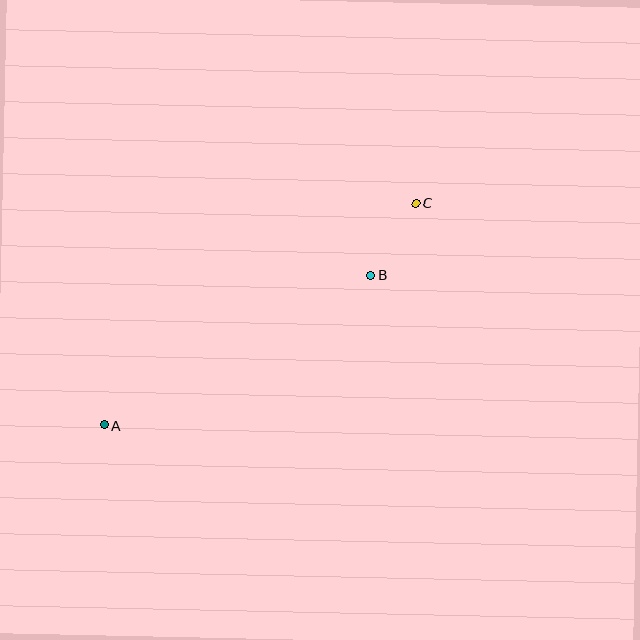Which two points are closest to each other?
Points B and C are closest to each other.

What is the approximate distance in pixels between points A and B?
The distance between A and B is approximately 306 pixels.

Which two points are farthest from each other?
Points A and C are farthest from each other.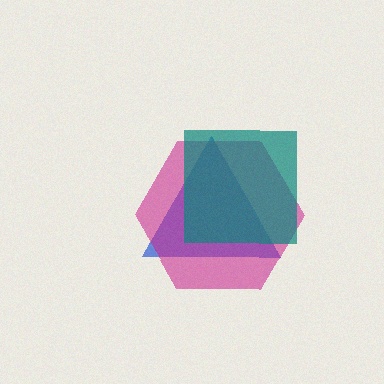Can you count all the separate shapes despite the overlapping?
Yes, there are 3 separate shapes.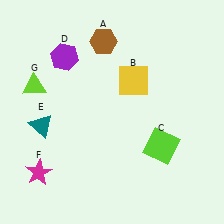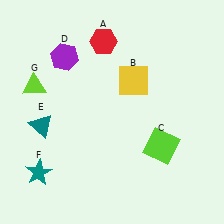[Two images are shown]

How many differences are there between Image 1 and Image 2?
There are 2 differences between the two images.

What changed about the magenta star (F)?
In Image 1, F is magenta. In Image 2, it changed to teal.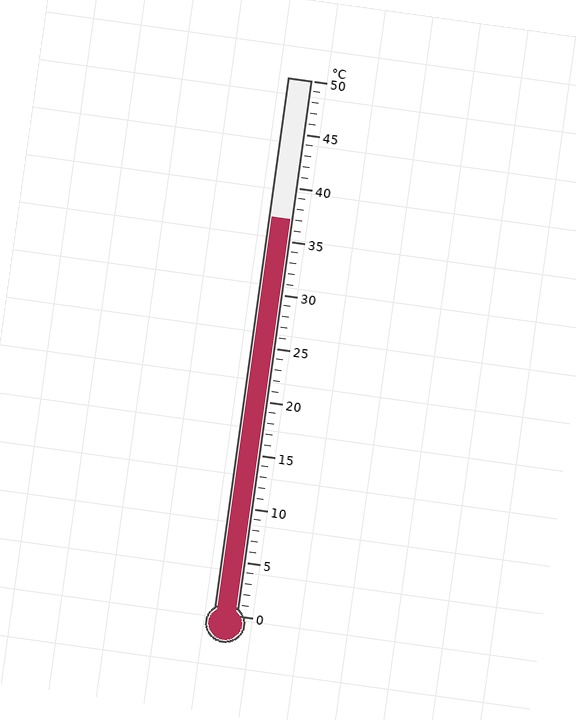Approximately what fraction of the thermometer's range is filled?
The thermometer is filled to approximately 75% of its range.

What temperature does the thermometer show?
The thermometer shows approximately 37°C.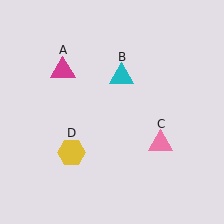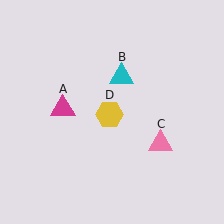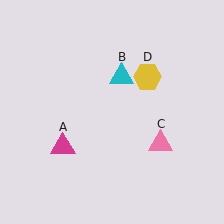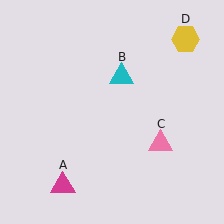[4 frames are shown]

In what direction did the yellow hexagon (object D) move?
The yellow hexagon (object D) moved up and to the right.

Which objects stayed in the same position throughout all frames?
Cyan triangle (object B) and pink triangle (object C) remained stationary.